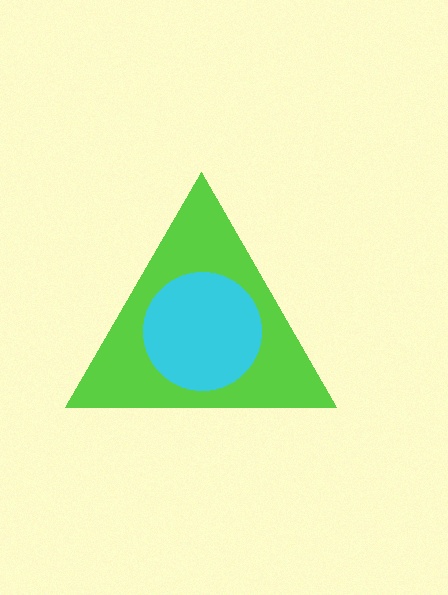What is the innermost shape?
The cyan circle.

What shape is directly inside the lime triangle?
The cyan circle.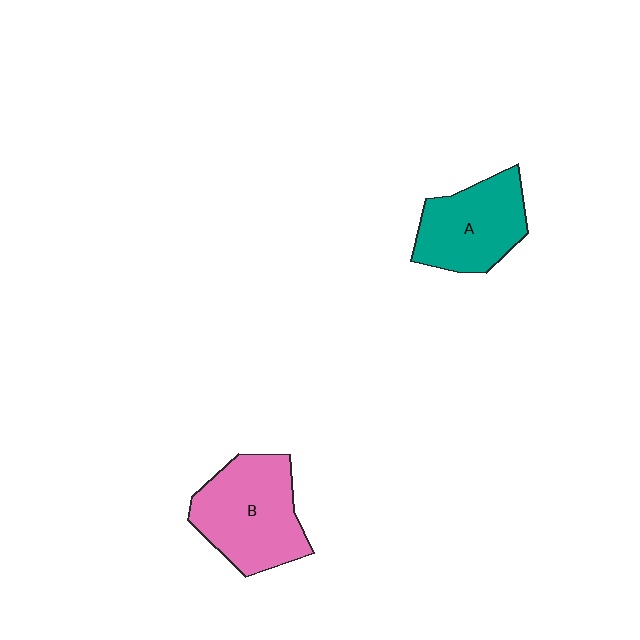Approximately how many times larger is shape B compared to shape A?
Approximately 1.2 times.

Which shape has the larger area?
Shape B (pink).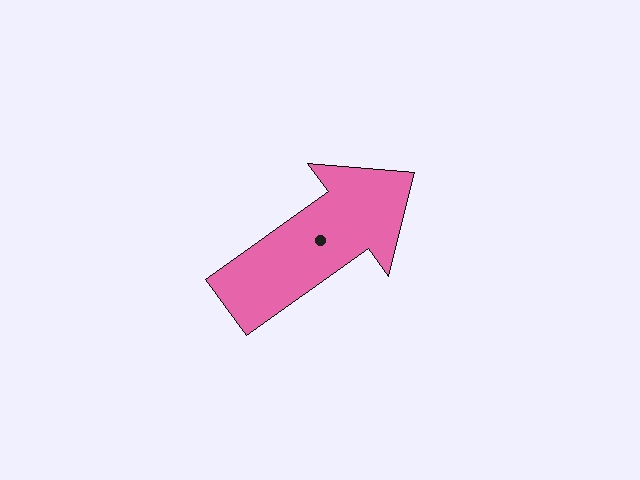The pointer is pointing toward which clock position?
Roughly 2 o'clock.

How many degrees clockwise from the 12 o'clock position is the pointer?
Approximately 54 degrees.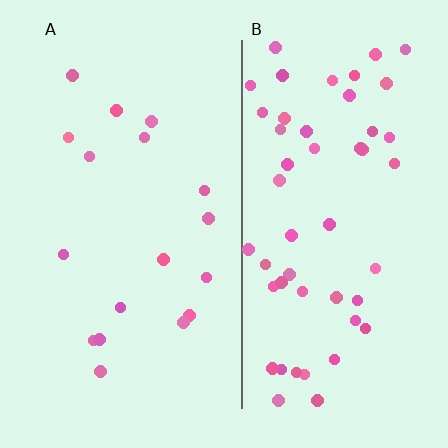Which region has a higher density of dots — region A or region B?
B (the right).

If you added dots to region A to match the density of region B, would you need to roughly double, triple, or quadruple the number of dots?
Approximately triple.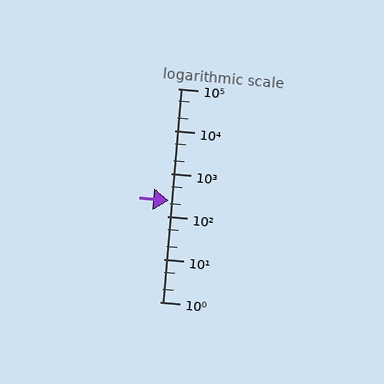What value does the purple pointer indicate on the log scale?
The pointer indicates approximately 240.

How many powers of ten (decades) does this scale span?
The scale spans 5 decades, from 1 to 100000.